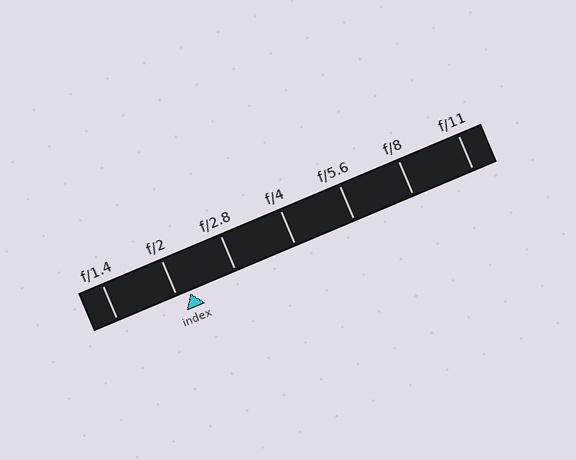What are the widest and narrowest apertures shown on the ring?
The widest aperture shown is f/1.4 and the narrowest is f/11.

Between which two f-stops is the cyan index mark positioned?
The index mark is between f/2 and f/2.8.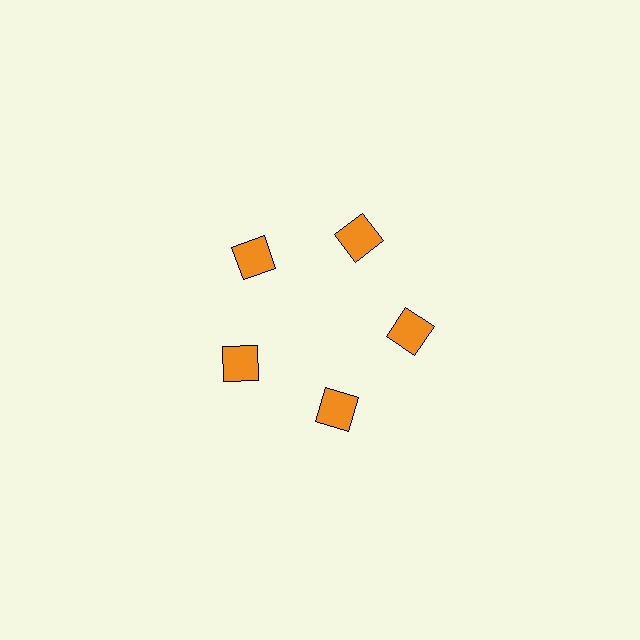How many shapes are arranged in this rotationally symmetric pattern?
There are 5 shapes, arranged in 5 groups of 1.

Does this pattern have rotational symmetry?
Yes, this pattern has 5-fold rotational symmetry. It looks the same after rotating 72 degrees around the center.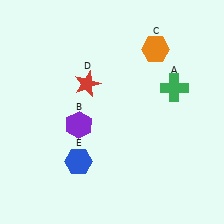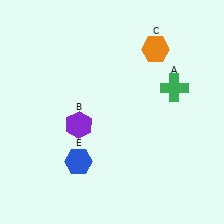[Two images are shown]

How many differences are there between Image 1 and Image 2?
There is 1 difference between the two images.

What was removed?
The red star (D) was removed in Image 2.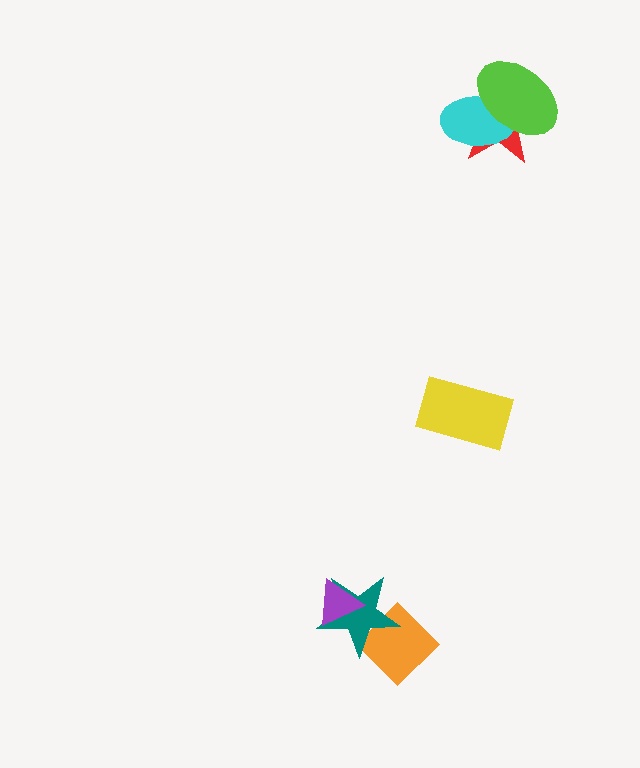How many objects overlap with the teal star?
2 objects overlap with the teal star.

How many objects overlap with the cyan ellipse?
2 objects overlap with the cyan ellipse.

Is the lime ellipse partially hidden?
No, no other shape covers it.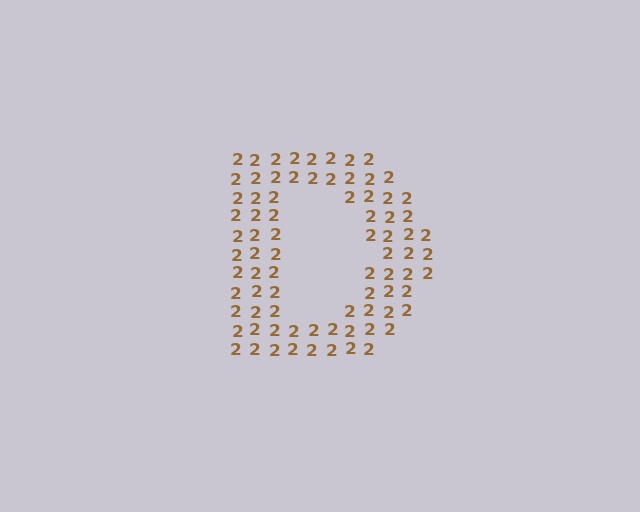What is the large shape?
The large shape is the letter D.